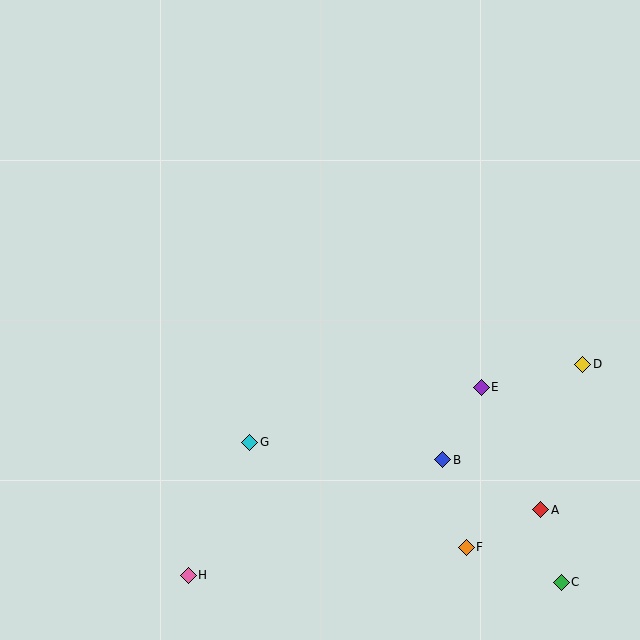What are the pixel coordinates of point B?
Point B is at (443, 460).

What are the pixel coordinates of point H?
Point H is at (188, 575).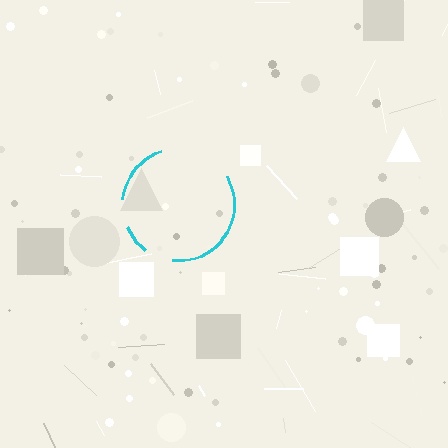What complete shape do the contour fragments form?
The contour fragments form a circle.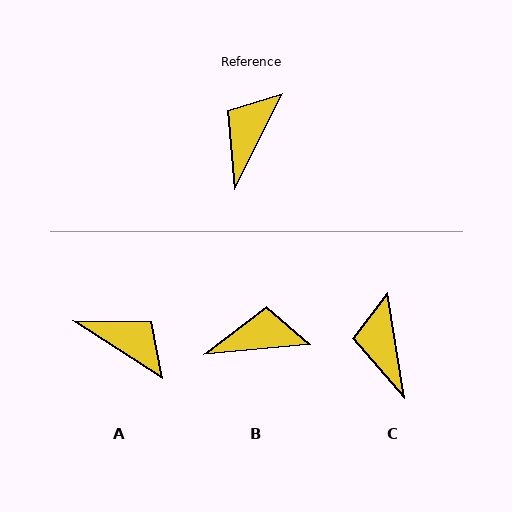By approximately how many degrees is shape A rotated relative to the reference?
Approximately 96 degrees clockwise.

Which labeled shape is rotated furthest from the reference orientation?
A, about 96 degrees away.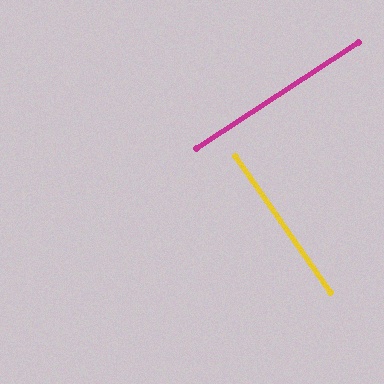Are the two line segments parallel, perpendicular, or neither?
Perpendicular — they meet at approximately 88°.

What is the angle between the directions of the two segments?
Approximately 88 degrees.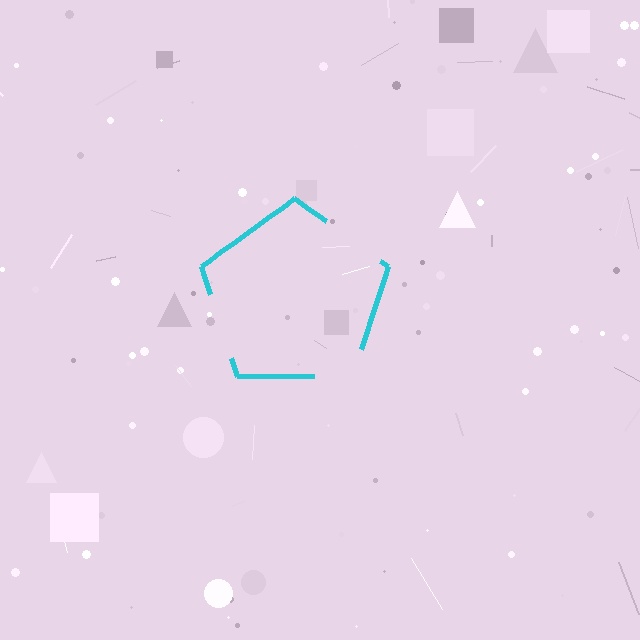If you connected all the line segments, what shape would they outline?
They would outline a pentagon.